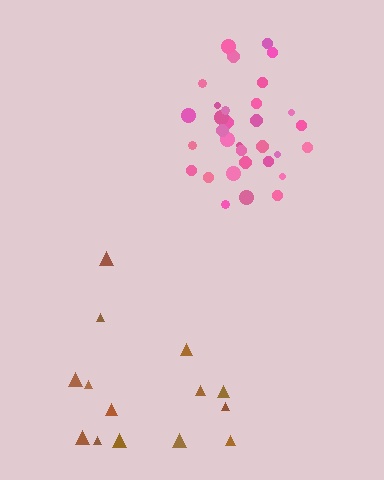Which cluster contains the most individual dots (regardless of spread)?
Pink (32).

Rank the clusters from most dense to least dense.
pink, brown.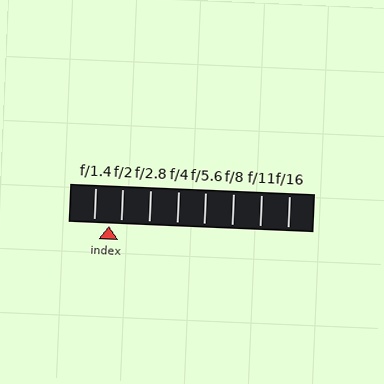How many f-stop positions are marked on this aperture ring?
There are 8 f-stop positions marked.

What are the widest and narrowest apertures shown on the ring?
The widest aperture shown is f/1.4 and the narrowest is f/16.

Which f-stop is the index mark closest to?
The index mark is closest to f/2.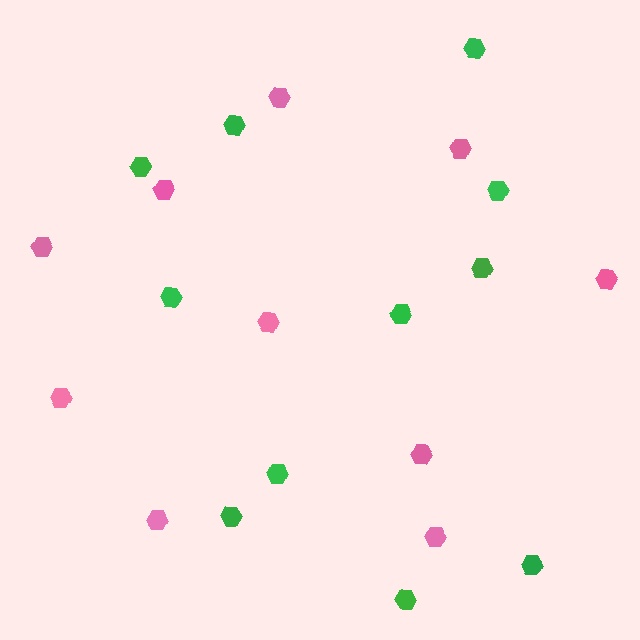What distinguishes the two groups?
There are 2 groups: one group of green hexagons (11) and one group of pink hexagons (10).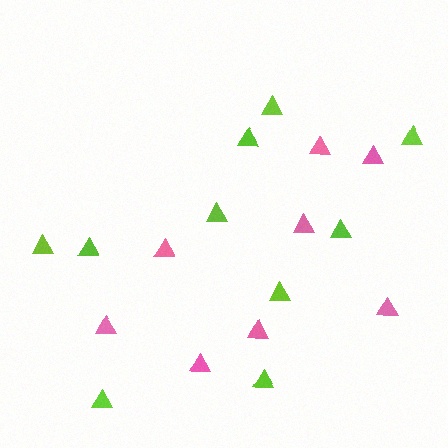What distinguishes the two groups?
There are 2 groups: one group of pink triangles (8) and one group of lime triangles (10).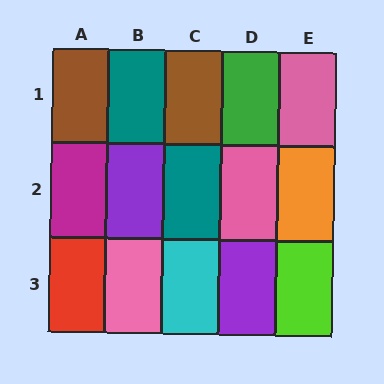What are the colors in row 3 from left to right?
Red, pink, cyan, purple, lime.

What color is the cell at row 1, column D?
Green.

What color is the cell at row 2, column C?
Teal.